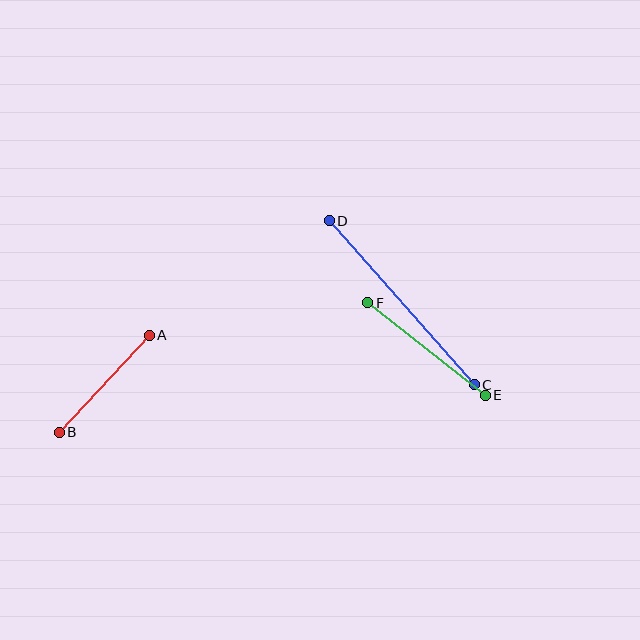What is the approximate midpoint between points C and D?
The midpoint is at approximately (402, 303) pixels.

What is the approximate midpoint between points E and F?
The midpoint is at approximately (427, 349) pixels.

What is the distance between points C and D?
The distance is approximately 219 pixels.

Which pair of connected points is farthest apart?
Points C and D are farthest apart.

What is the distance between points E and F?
The distance is approximately 149 pixels.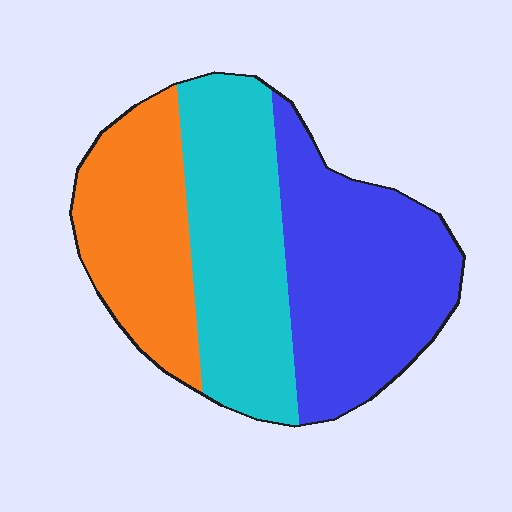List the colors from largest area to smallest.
From largest to smallest: blue, cyan, orange.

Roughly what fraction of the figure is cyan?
Cyan covers roughly 35% of the figure.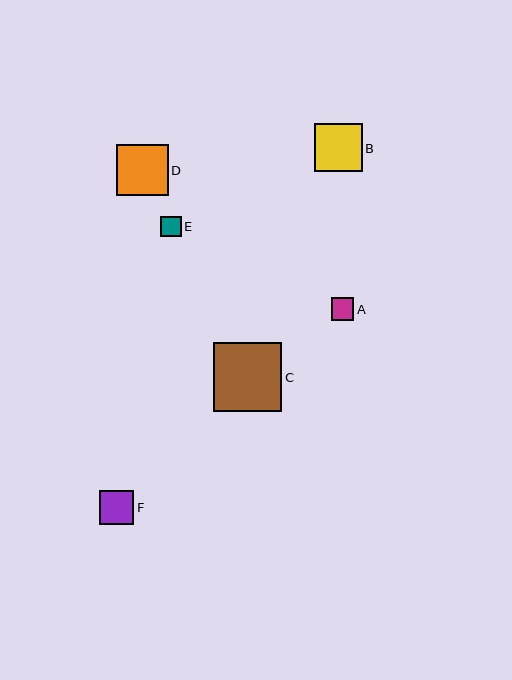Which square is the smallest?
Square E is the smallest with a size of approximately 21 pixels.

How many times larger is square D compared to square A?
Square D is approximately 2.3 times the size of square A.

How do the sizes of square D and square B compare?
Square D and square B are approximately the same size.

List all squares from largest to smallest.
From largest to smallest: C, D, B, F, A, E.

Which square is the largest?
Square C is the largest with a size of approximately 69 pixels.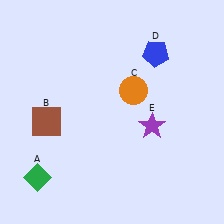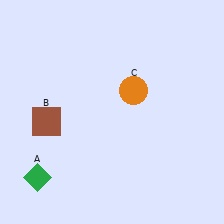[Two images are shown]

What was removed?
The blue pentagon (D), the purple star (E) were removed in Image 2.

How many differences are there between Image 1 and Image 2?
There are 2 differences between the two images.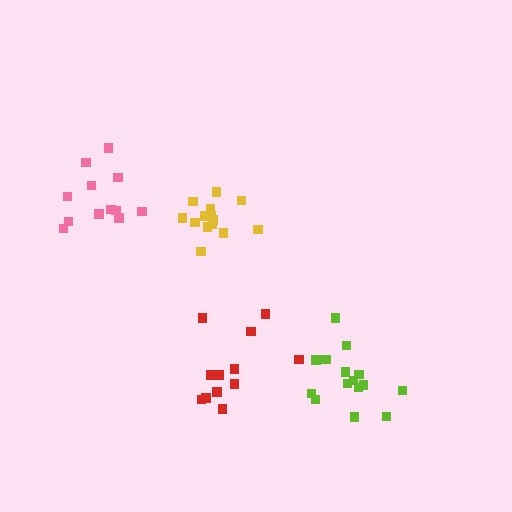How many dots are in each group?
Group 1: 12 dots, Group 2: 15 dots, Group 3: 15 dots, Group 4: 12 dots (54 total).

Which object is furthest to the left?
The pink cluster is leftmost.